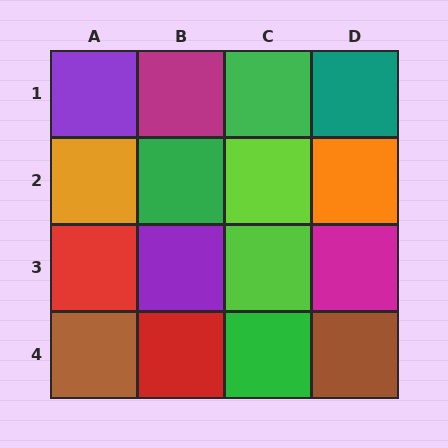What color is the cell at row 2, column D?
Orange.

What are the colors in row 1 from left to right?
Purple, magenta, green, teal.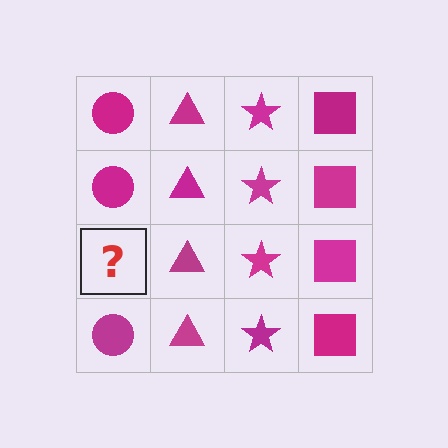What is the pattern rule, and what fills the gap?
The rule is that each column has a consistent shape. The gap should be filled with a magenta circle.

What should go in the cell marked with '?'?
The missing cell should contain a magenta circle.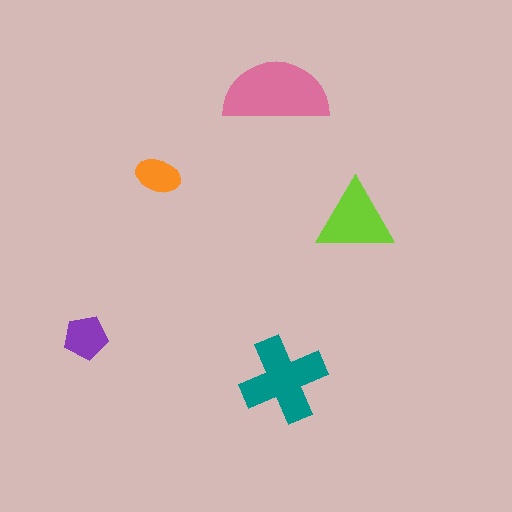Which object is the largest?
The pink semicircle.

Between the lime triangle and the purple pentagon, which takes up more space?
The lime triangle.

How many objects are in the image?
There are 5 objects in the image.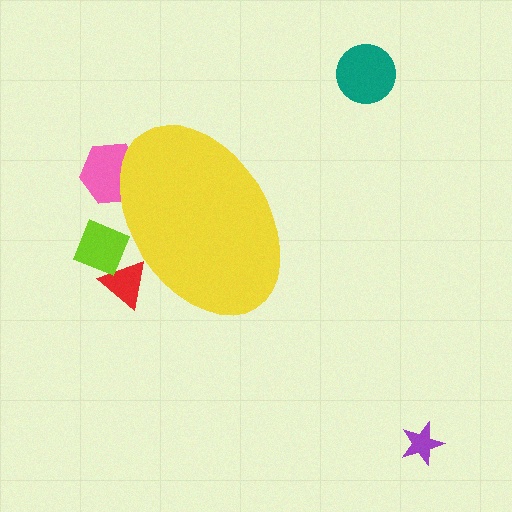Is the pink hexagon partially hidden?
Yes, the pink hexagon is partially hidden behind the yellow ellipse.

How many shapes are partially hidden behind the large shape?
3 shapes are partially hidden.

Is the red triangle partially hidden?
Yes, the red triangle is partially hidden behind the yellow ellipse.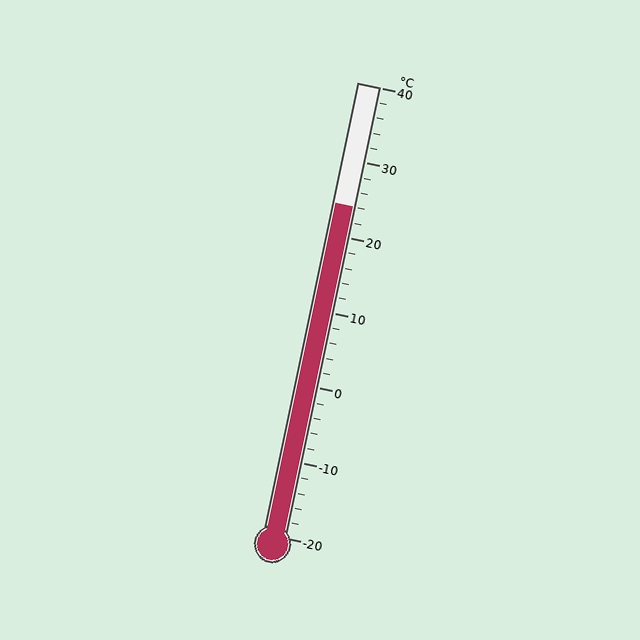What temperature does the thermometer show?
The thermometer shows approximately 24°C.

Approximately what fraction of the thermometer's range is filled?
The thermometer is filled to approximately 75% of its range.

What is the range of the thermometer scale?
The thermometer scale ranges from -20°C to 40°C.